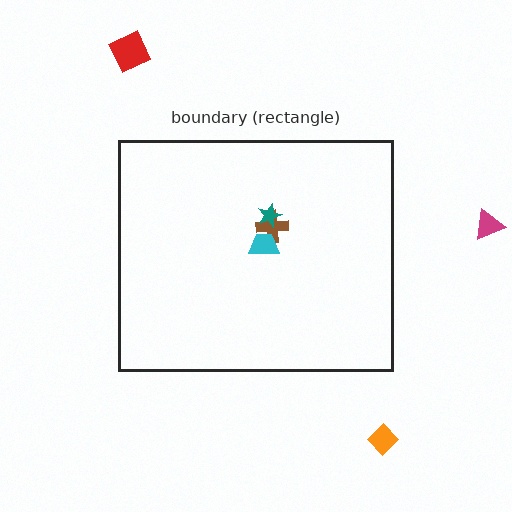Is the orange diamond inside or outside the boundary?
Outside.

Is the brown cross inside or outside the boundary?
Inside.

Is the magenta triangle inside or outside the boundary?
Outside.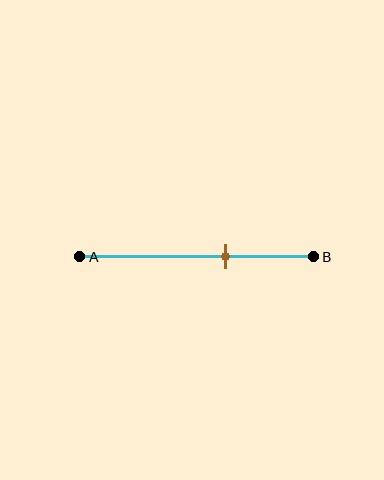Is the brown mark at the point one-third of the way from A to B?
No, the mark is at about 60% from A, not at the 33% one-third point.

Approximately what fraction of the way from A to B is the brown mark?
The brown mark is approximately 60% of the way from A to B.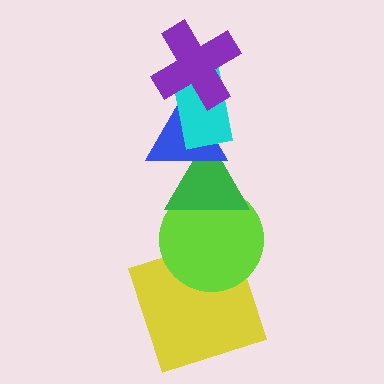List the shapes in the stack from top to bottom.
From top to bottom: the purple cross, the cyan rectangle, the blue triangle, the green triangle, the lime circle, the yellow square.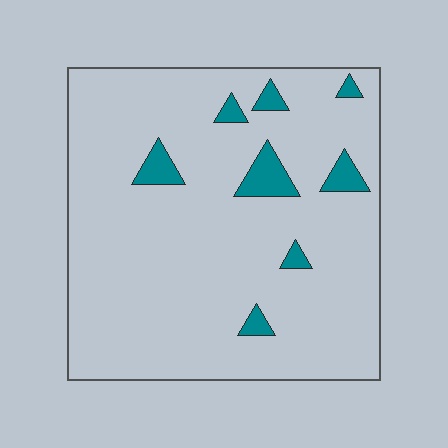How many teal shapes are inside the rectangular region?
8.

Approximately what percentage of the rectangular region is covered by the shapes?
Approximately 5%.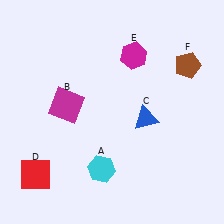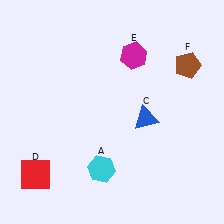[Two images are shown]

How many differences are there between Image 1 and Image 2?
There is 1 difference between the two images.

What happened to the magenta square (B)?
The magenta square (B) was removed in Image 2. It was in the top-left area of Image 1.